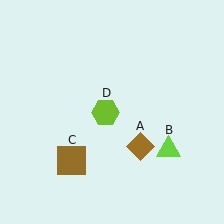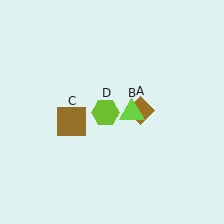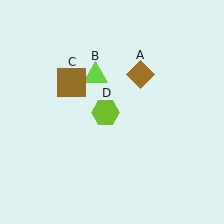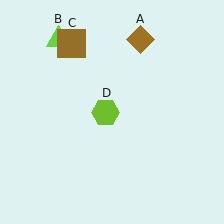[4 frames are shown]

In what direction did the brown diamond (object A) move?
The brown diamond (object A) moved up.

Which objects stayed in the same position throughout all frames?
Lime hexagon (object D) remained stationary.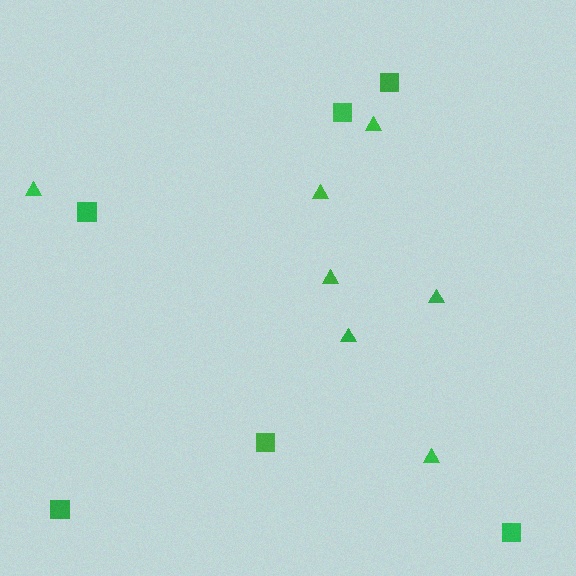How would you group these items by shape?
There are 2 groups: one group of squares (6) and one group of triangles (7).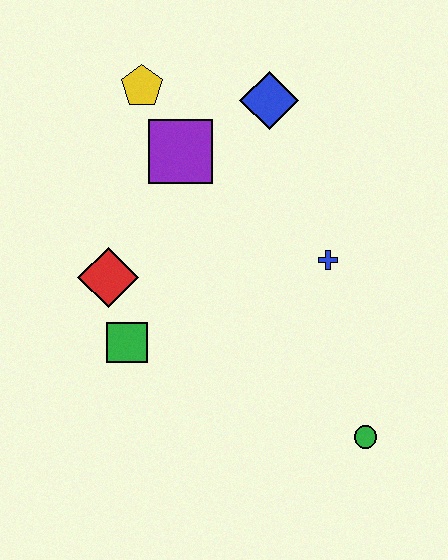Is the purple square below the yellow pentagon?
Yes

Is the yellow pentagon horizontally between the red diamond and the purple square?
Yes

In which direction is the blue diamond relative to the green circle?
The blue diamond is above the green circle.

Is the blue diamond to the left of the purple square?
No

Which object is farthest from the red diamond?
The green circle is farthest from the red diamond.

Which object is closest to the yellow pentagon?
The purple square is closest to the yellow pentagon.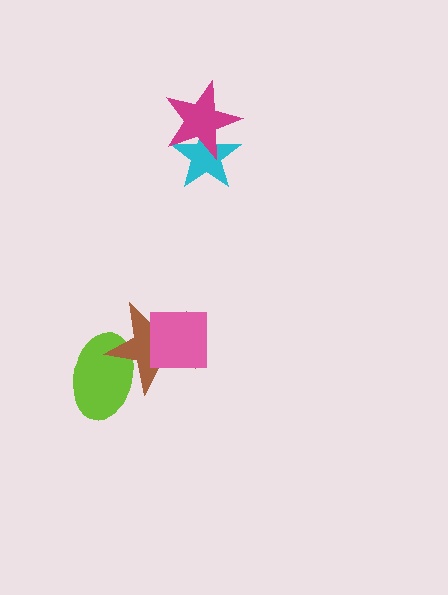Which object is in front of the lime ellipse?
The brown star is in front of the lime ellipse.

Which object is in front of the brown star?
The pink square is in front of the brown star.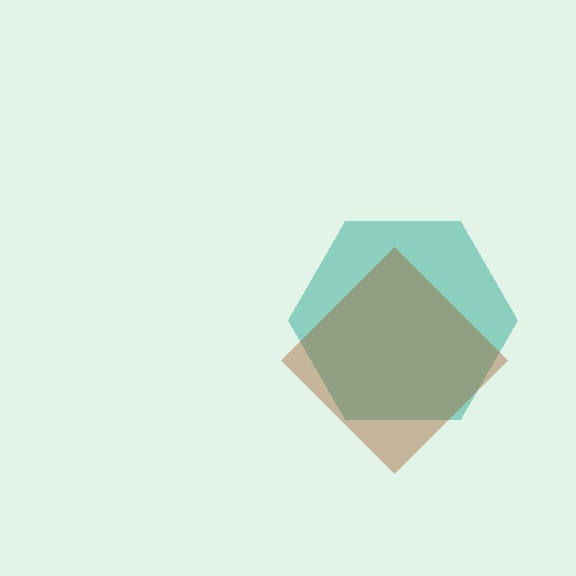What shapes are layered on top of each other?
The layered shapes are: a teal hexagon, a brown diamond.